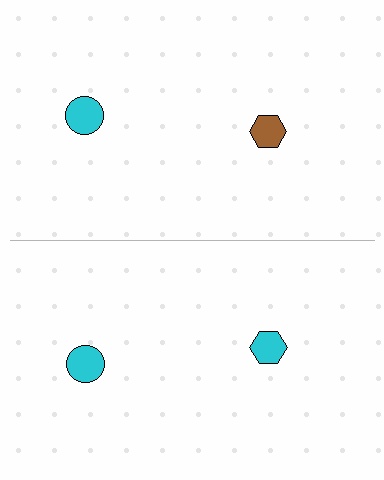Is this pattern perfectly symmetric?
No, the pattern is not perfectly symmetric. The cyan hexagon on the bottom side breaks the symmetry — its mirror counterpart is brown.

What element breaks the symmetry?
The cyan hexagon on the bottom side breaks the symmetry — its mirror counterpart is brown.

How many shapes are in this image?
There are 4 shapes in this image.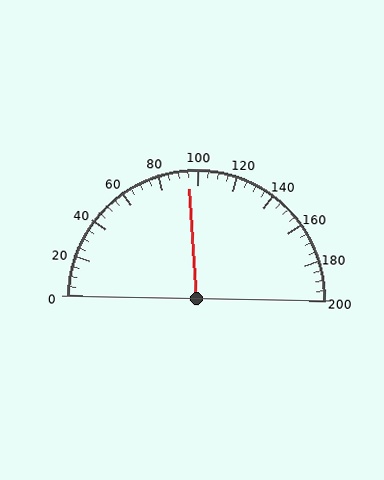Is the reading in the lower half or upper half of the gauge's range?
The reading is in the lower half of the range (0 to 200).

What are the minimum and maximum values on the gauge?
The gauge ranges from 0 to 200.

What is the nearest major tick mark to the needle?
The nearest major tick mark is 100.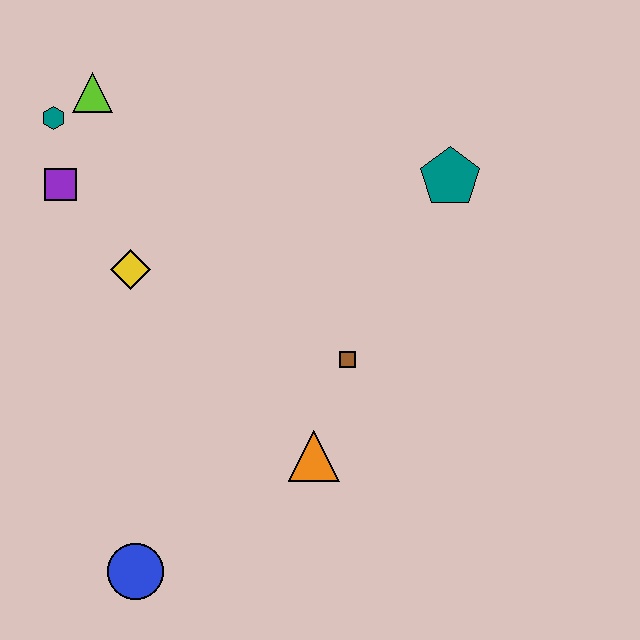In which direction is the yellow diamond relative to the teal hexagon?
The yellow diamond is below the teal hexagon.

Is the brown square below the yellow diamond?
Yes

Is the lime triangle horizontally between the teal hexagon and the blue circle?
Yes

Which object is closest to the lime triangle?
The teal hexagon is closest to the lime triangle.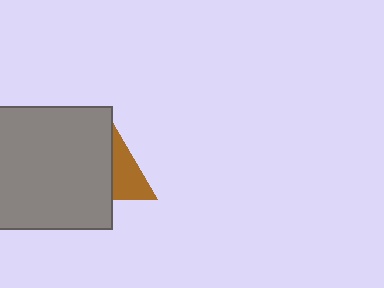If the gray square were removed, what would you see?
You would see the complete brown triangle.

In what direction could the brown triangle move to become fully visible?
The brown triangle could move right. That would shift it out from behind the gray square entirely.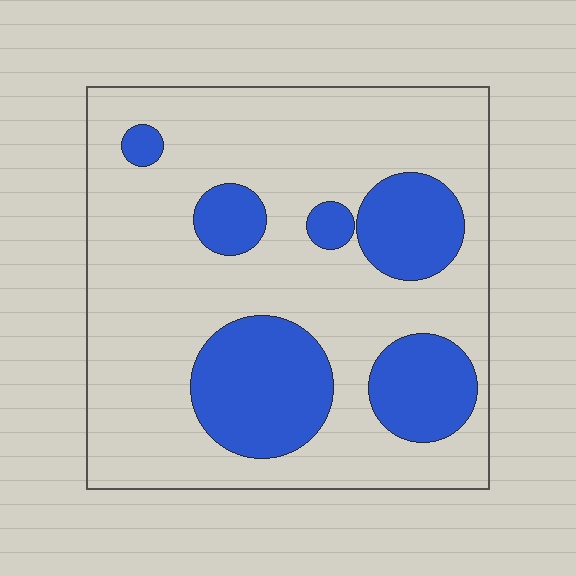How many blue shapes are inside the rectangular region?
6.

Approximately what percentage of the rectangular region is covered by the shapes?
Approximately 25%.